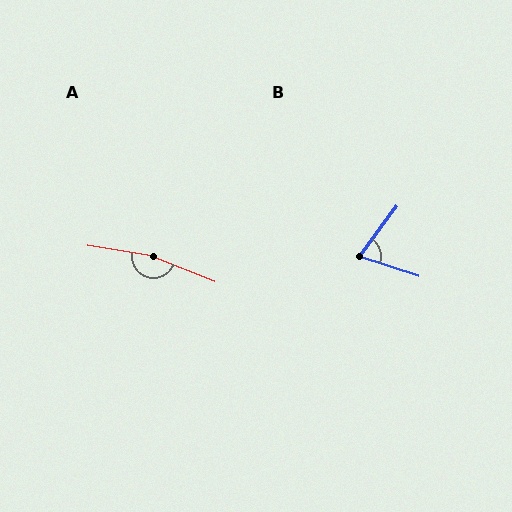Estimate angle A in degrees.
Approximately 167 degrees.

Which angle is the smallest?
B, at approximately 71 degrees.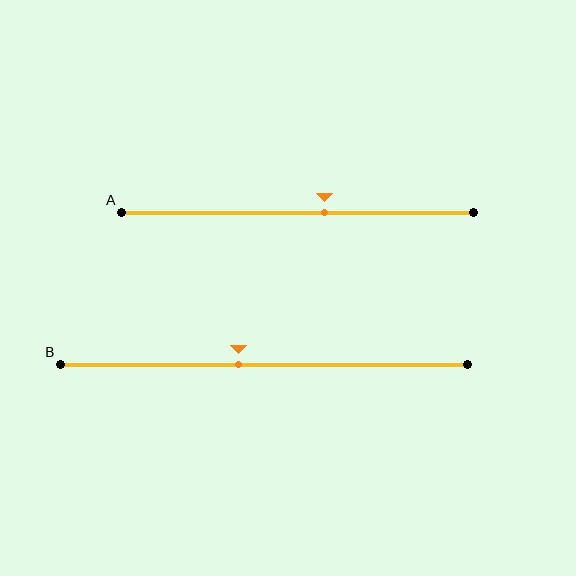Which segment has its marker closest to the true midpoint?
Segment B has its marker closest to the true midpoint.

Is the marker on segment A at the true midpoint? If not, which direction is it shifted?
No, the marker on segment A is shifted to the right by about 8% of the segment length.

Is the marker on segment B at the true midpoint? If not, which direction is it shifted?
No, the marker on segment B is shifted to the left by about 6% of the segment length.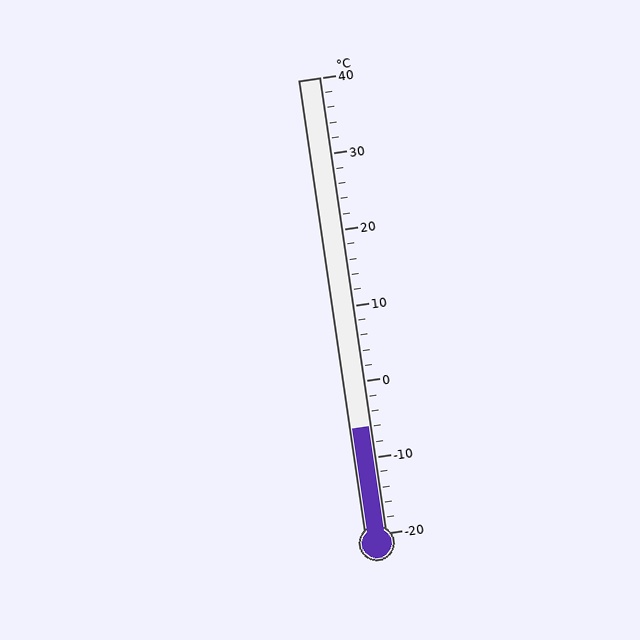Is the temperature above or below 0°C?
The temperature is below 0°C.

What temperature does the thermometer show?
The thermometer shows approximately -6°C.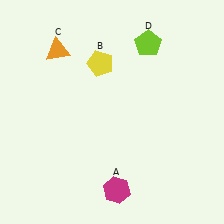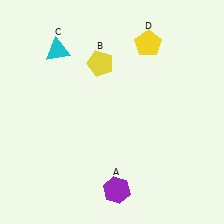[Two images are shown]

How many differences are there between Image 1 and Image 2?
There are 3 differences between the two images.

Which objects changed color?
A changed from magenta to purple. C changed from orange to cyan. D changed from lime to yellow.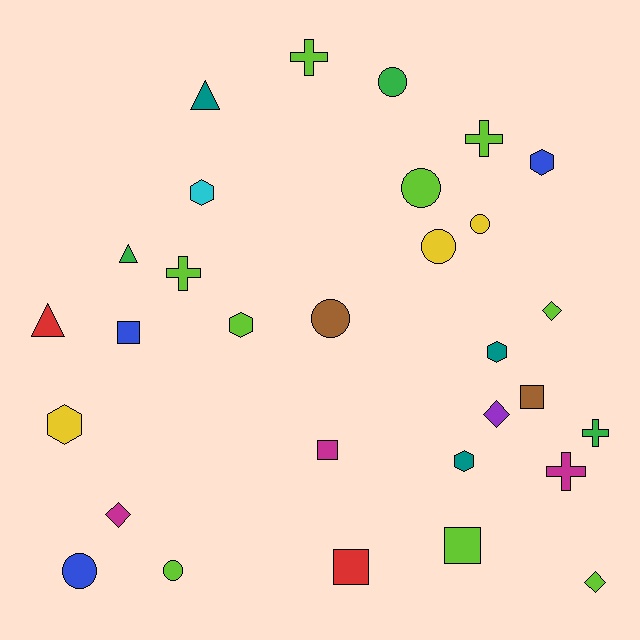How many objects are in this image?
There are 30 objects.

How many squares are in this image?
There are 5 squares.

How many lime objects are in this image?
There are 9 lime objects.